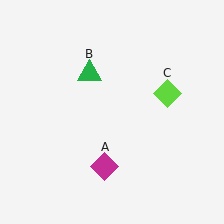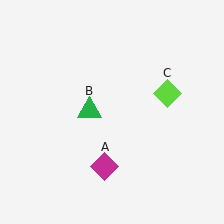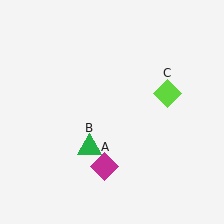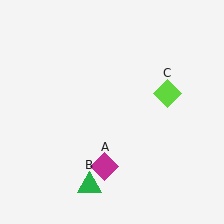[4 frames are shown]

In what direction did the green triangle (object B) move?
The green triangle (object B) moved down.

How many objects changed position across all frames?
1 object changed position: green triangle (object B).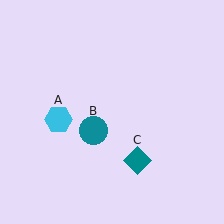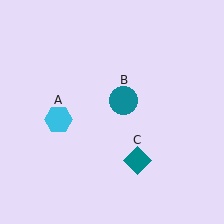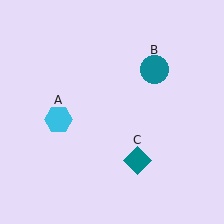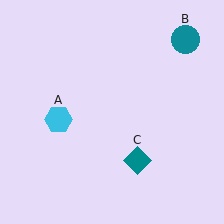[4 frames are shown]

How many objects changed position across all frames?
1 object changed position: teal circle (object B).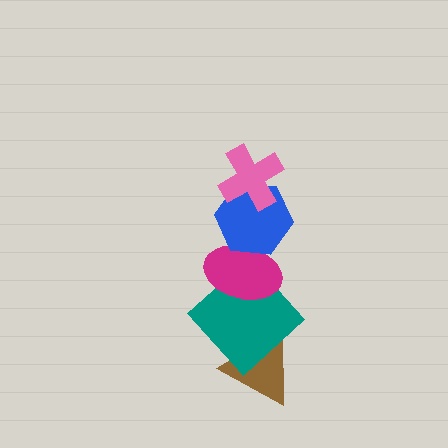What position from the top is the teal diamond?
The teal diamond is 4th from the top.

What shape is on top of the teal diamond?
The magenta ellipse is on top of the teal diamond.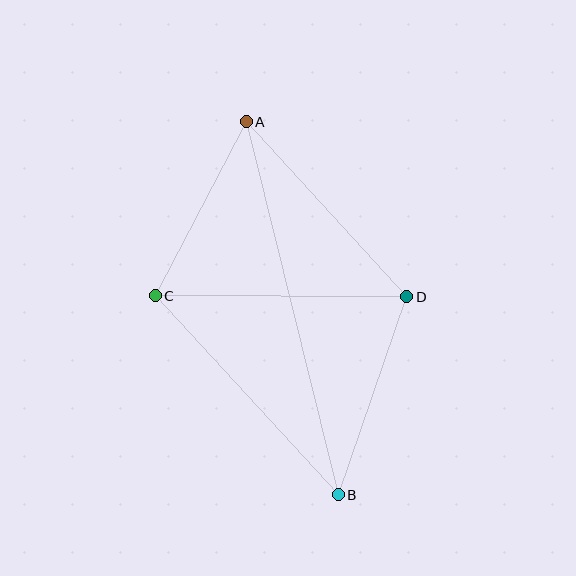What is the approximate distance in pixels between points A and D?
The distance between A and D is approximately 237 pixels.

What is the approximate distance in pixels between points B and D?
The distance between B and D is approximately 210 pixels.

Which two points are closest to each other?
Points A and C are closest to each other.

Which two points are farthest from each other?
Points A and B are farthest from each other.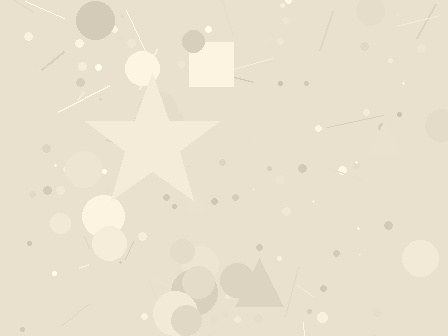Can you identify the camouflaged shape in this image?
The camouflaged shape is a star.